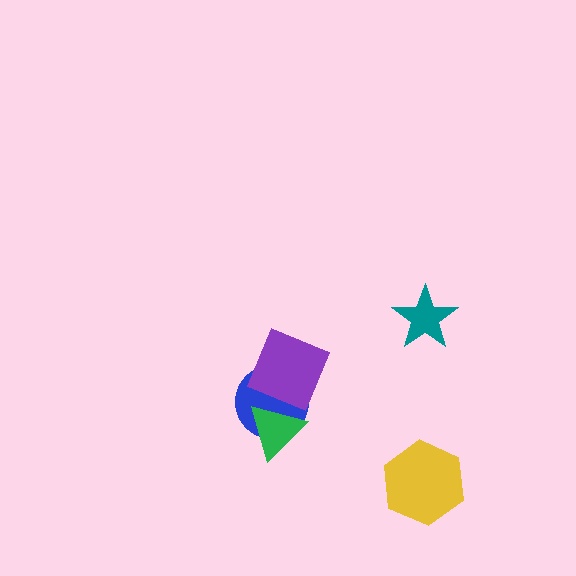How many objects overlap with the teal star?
0 objects overlap with the teal star.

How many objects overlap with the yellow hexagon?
0 objects overlap with the yellow hexagon.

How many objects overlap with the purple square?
1 object overlaps with the purple square.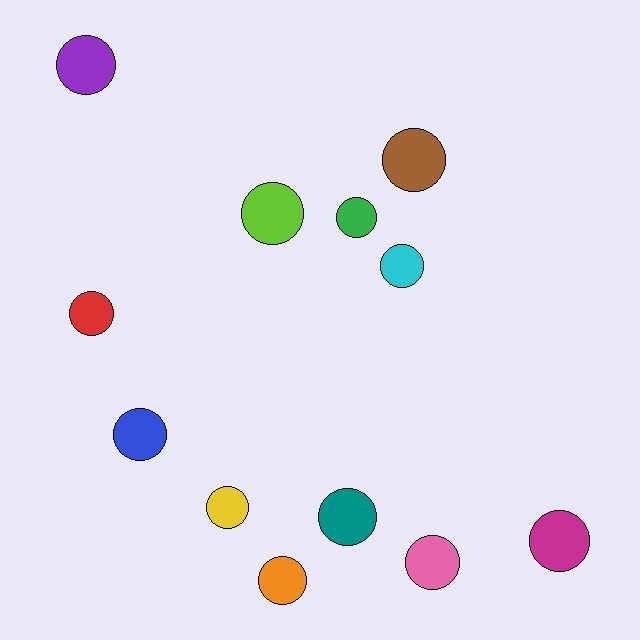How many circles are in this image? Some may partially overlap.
There are 12 circles.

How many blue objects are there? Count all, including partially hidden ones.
There is 1 blue object.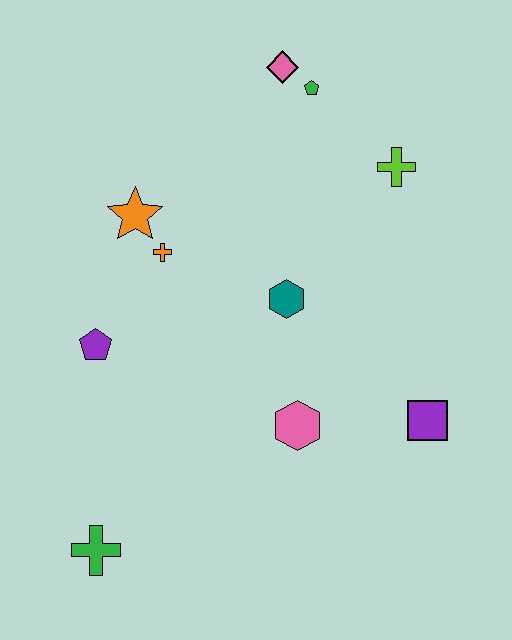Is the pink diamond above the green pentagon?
Yes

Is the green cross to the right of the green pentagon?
No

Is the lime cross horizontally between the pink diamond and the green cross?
No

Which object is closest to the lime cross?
The green pentagon is closest to the lime cross.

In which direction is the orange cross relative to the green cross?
The orange cross is above the green cross.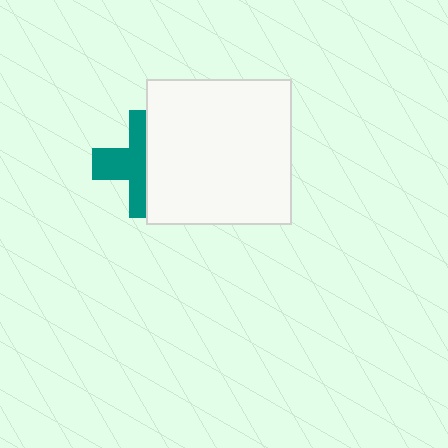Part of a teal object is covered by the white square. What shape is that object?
It is a cross.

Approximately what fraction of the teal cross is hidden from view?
Roughly 50% of the teal cross is hidden behind the white square.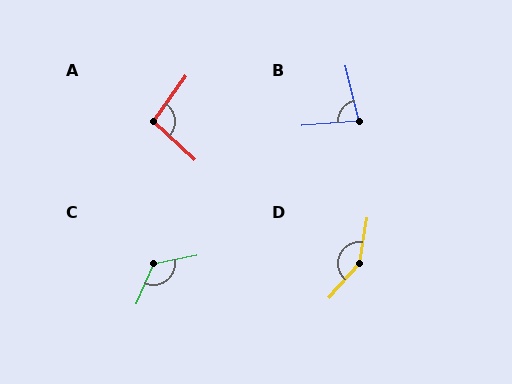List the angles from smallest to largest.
B (81°), A (97°), C (124°), D (148°).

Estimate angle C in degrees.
Approximately 124 degrees.